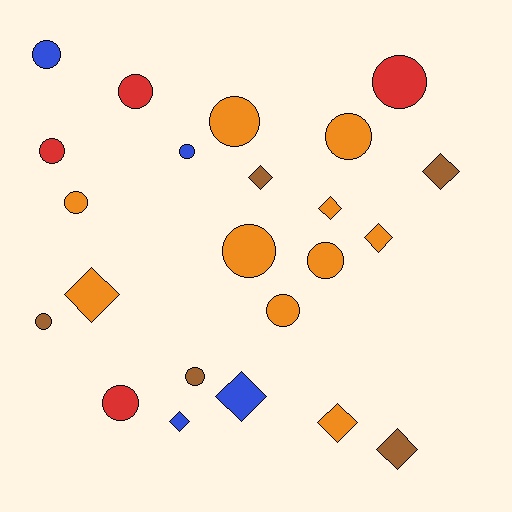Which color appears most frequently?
Orange, with 10 objects.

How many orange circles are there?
There are 6 orange circles.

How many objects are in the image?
There are 23 objects.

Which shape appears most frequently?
Circle, with 14 objects.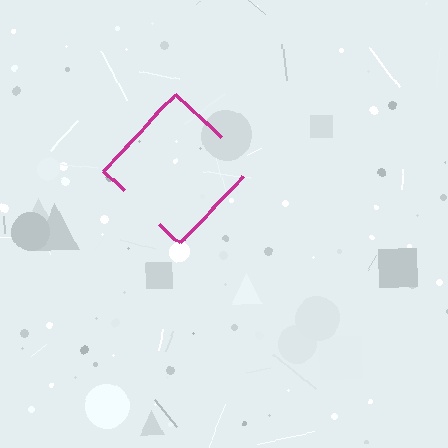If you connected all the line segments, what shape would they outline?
They would outline a diamond.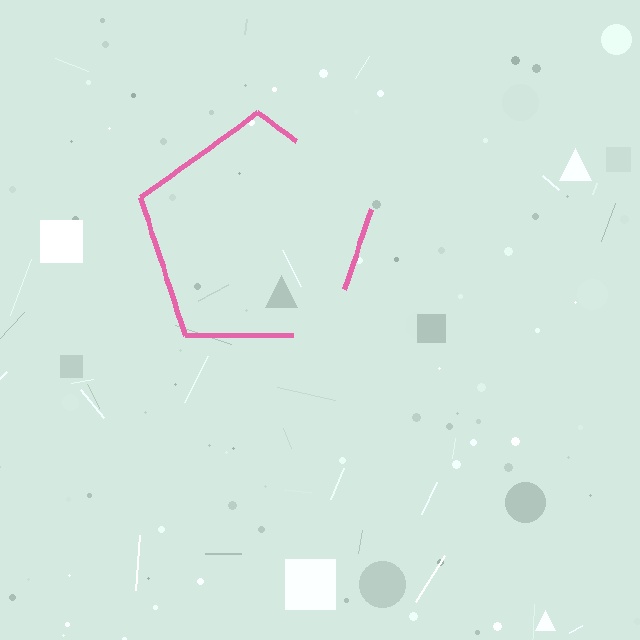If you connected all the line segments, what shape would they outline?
They would outline a pentagon.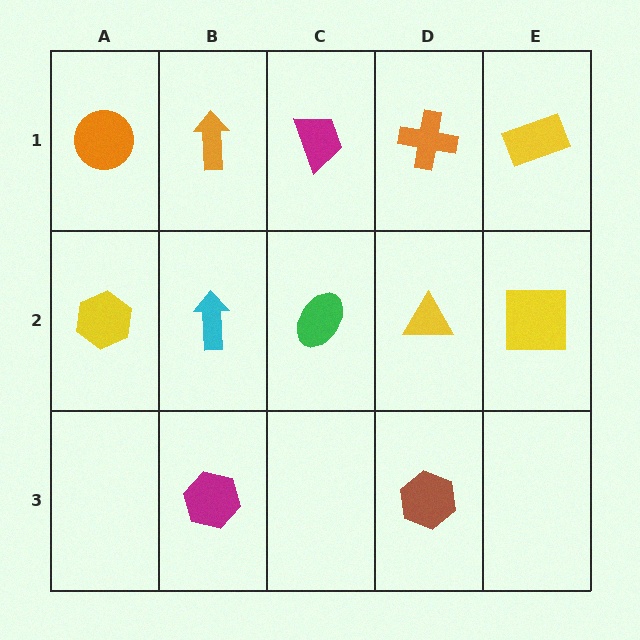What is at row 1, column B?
An orange arrow.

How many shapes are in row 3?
2 shapes.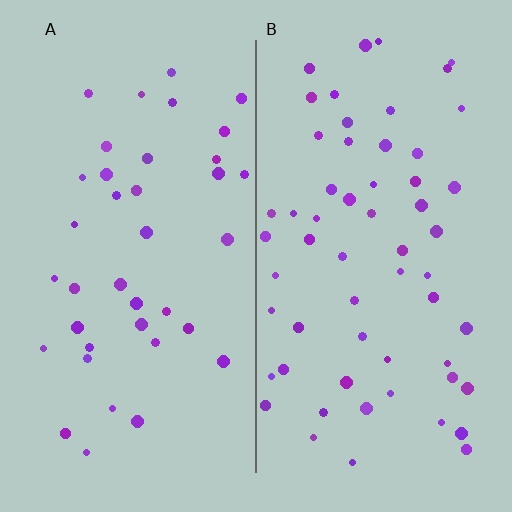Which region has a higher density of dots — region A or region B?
B (the right).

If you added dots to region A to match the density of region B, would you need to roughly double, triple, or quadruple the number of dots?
Approximately double.